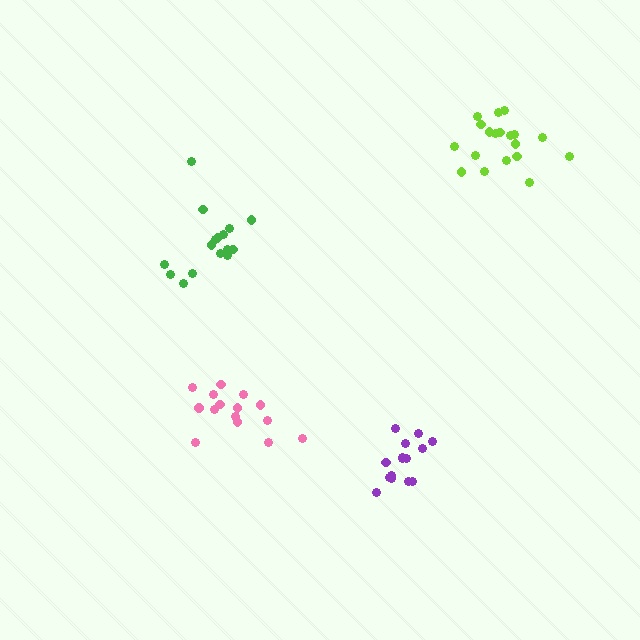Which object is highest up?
The lime cluster is topmost.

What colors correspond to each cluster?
The clusters are colored: lime, green, pink, purple.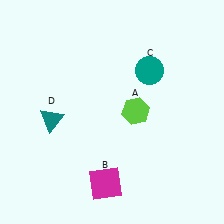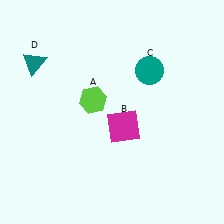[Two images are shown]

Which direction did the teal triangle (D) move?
The teal triangle (D) moved up.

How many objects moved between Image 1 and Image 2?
3 objects moved between the two images.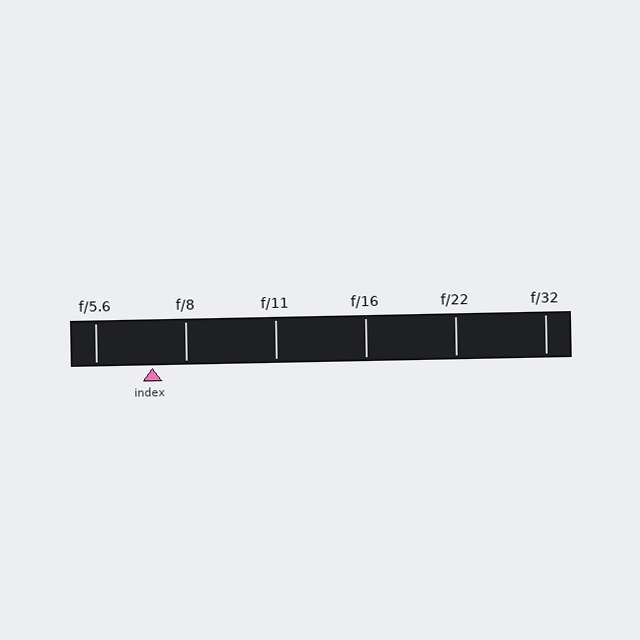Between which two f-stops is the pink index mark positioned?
The index mark is between f/5.6 and f/8.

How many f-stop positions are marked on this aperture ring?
There are 6 f-stop positions marked.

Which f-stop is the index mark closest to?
The index mark is closest to f/8.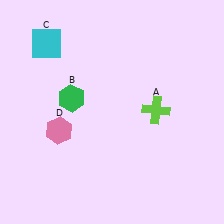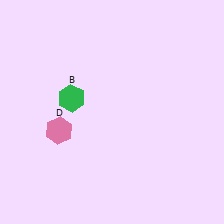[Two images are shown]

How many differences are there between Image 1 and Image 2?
There are 2 differences between the two images.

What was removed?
The lime cross (A), the cyan square (C) were removed in Image 2.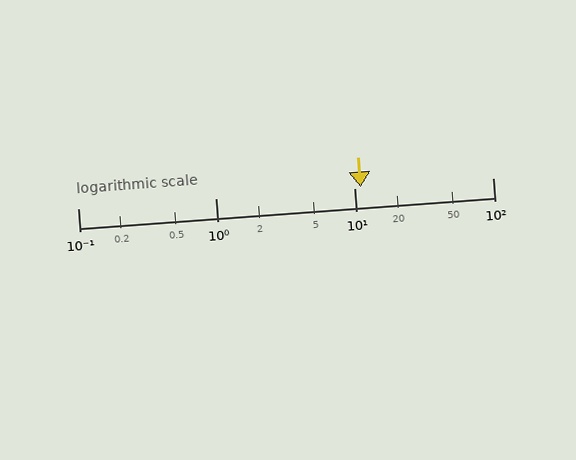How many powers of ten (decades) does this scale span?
The scale spans 3 decades, from 0.1 to 100.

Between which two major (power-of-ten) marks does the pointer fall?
The pointer is between 10 and 100.